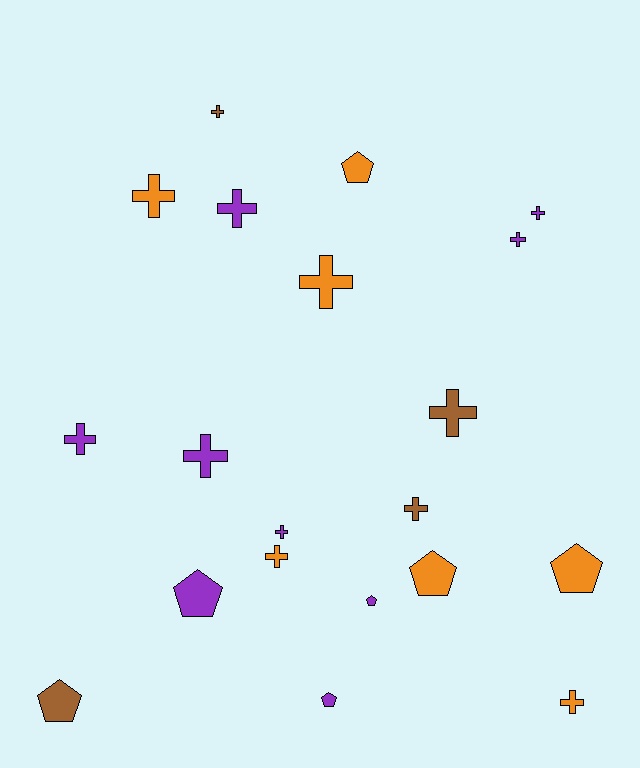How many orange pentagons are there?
There are 3 orange pentagons.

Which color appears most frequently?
Purple, with 9 objects.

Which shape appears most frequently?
Cross, with 13 objects.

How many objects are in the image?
There are 20 objects.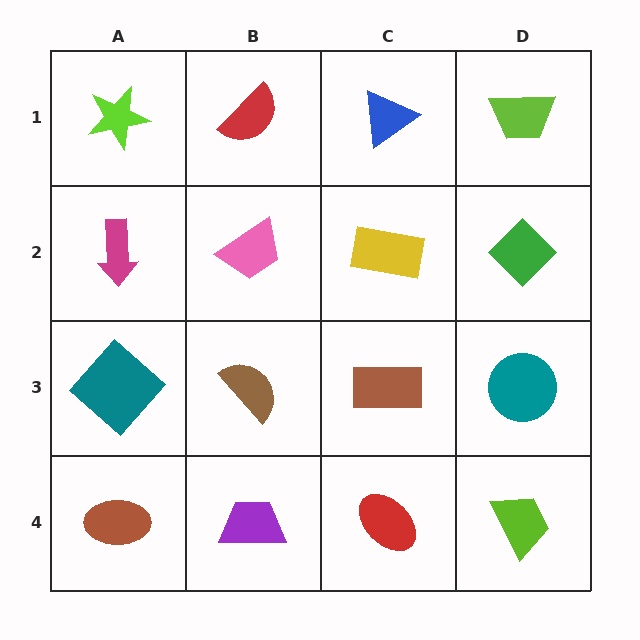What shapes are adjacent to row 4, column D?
A teal circle (row 3, column D), a red ellipse (row 4, column C).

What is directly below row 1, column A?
A magenta arrow.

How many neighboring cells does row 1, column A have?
2.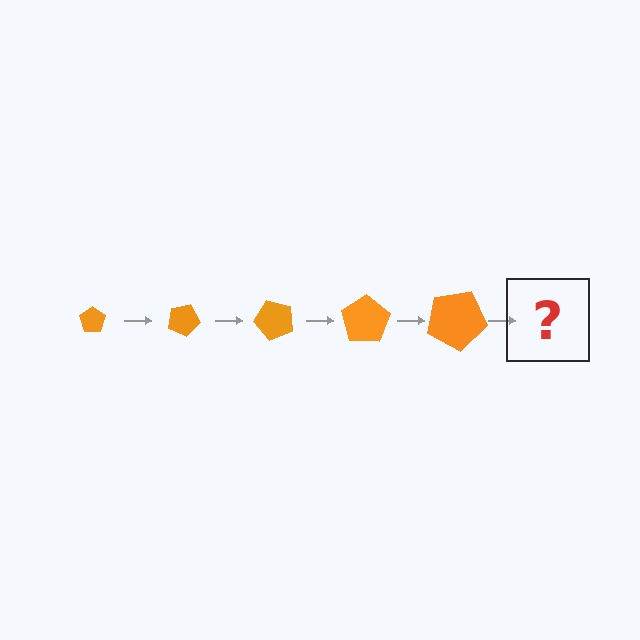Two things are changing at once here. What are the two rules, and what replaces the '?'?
The two rules are that the pentagon grows larger each step and it rotates 25 degrees each step. The '?' should be a pentagon, larger than the previous one and rotated 125 degrees from the start.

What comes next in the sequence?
The next element should be a pentagon, larger than the previous one and rotated 125 degrees from the start.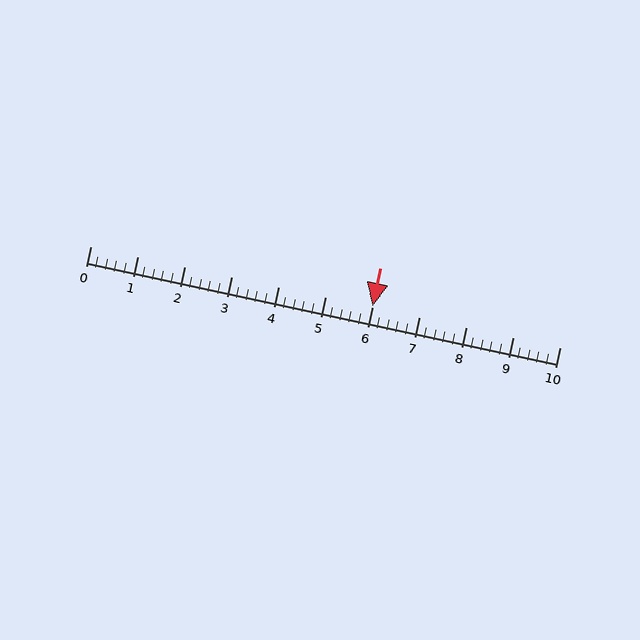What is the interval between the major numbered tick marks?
The major tick marks are spaced 1 units apart.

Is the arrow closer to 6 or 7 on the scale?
The arrow is closer to 6.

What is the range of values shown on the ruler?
The ruler shows values from 0 to 10.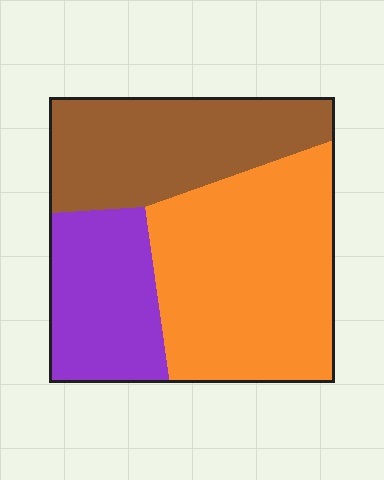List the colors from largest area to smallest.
From largest to smallest: orange, brown, purple.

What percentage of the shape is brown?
Brown covers roughly 30% of the shape.